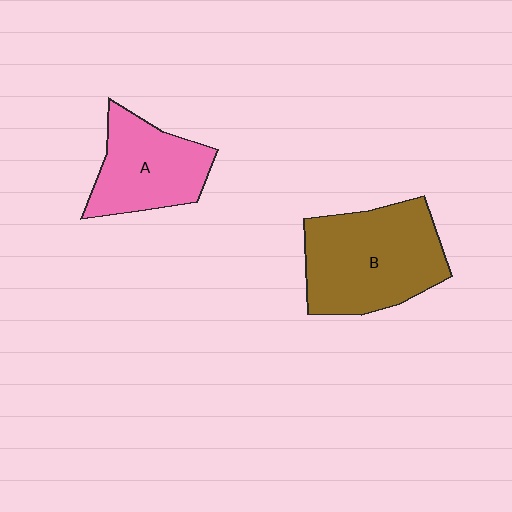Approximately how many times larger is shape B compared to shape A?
Approximately 1.4 times.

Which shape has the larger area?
Shape B (brown).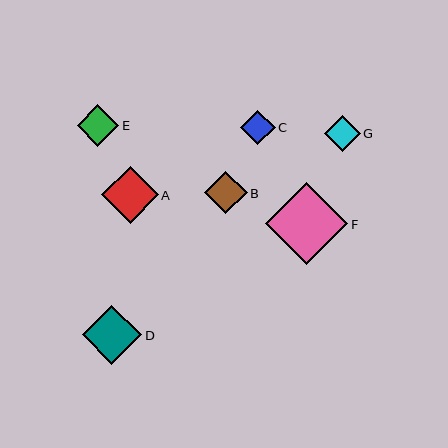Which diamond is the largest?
Diamond F is the largest with a size of approximately 82 pixels.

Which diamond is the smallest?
Diamond C is the smallest with a size of approximately 35 pixels.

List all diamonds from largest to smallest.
From largest to smallest: F, D, A, B, E, G, C.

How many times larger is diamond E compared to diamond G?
Diamond E is approximately 1.2 times the size of diamond G.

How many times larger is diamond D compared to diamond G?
Diamond D is approximately 1.7 times the size of diamond G.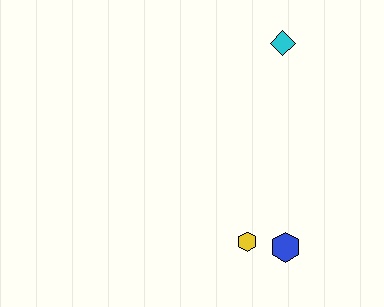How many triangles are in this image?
There are no triangles.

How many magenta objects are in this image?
There are no magenta objects.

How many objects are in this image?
There are 3 objects.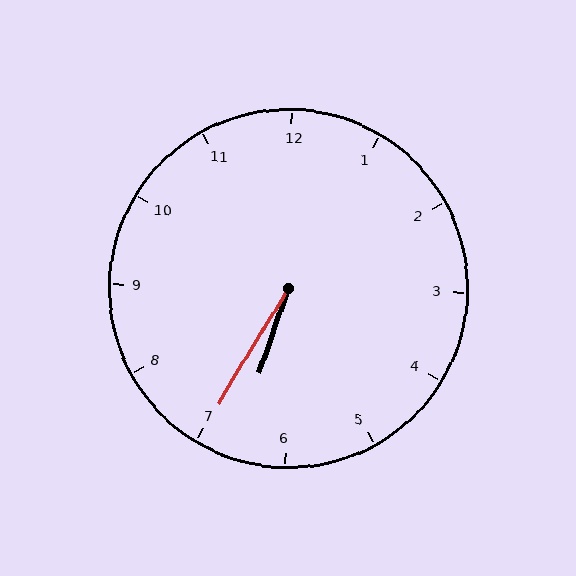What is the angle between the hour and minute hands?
Approximately 12 degrees.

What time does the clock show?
6:35.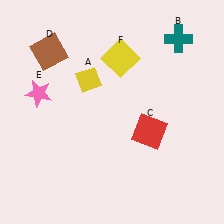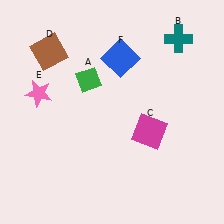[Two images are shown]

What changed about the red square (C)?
In Image 1, C is red. In Image 2, it changed to magenta.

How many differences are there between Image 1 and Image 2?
There are 3 differences between the two images.